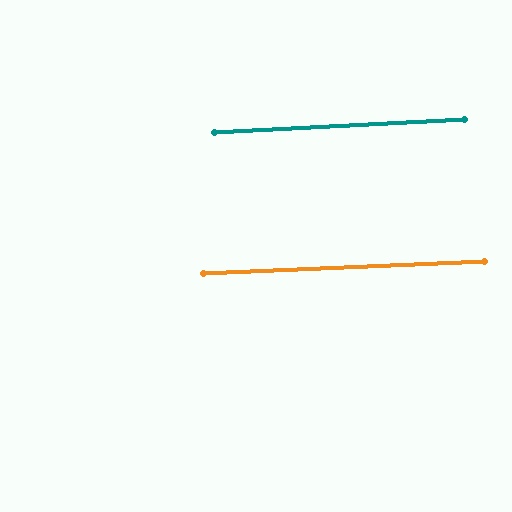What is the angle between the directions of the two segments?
Approximately 0 degrees.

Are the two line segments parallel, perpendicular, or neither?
Parallel — their directions differ by only 0.5°.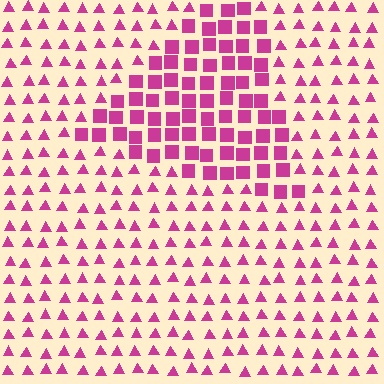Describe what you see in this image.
The image is filled with small magenta elements arranged in a uniform grid. A triangle-shaped region contains squares, while the surrounding area contains triangles. The boundary is defined purely by the change in element shape.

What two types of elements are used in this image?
The image uses squares inside the triangle region and triangles outside it.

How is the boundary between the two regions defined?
The boundary is defined by a change in element shape: squares inside vs. triangles outside. All elements share the same color and spacing.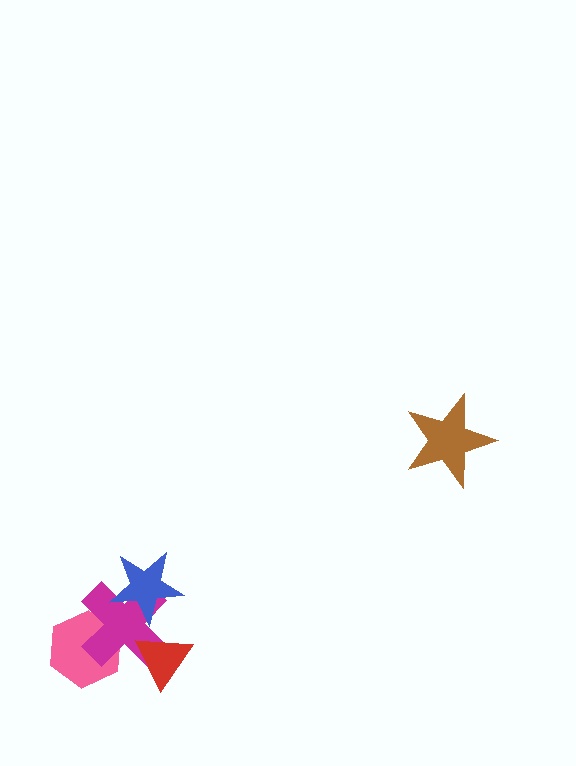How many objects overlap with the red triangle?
1 object overlaps with the red triangle.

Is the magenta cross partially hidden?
Yes, it is partially covered by another shape.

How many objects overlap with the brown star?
0 objects overlap with the brown star.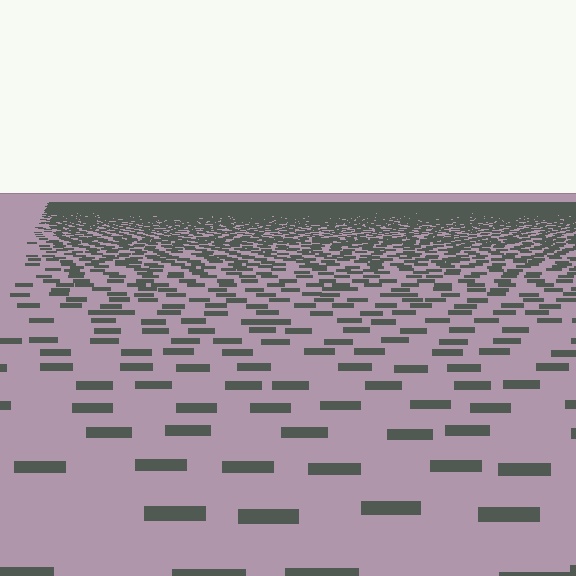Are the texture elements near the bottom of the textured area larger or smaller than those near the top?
Larger. Near the bottom, elements are closer to the viewer and appear at a bigger on-screen size.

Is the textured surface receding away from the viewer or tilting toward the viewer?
The surface is receding away from the viewer. Texture elements get smaller and denser toward the top.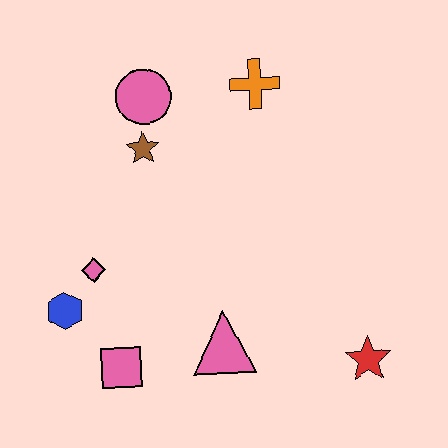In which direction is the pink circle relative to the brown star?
The pink circle is above the brown star.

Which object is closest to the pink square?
The blue hexagon is closest to the pink square.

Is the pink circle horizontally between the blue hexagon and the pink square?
No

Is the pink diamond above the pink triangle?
Yes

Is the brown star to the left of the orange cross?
Yes